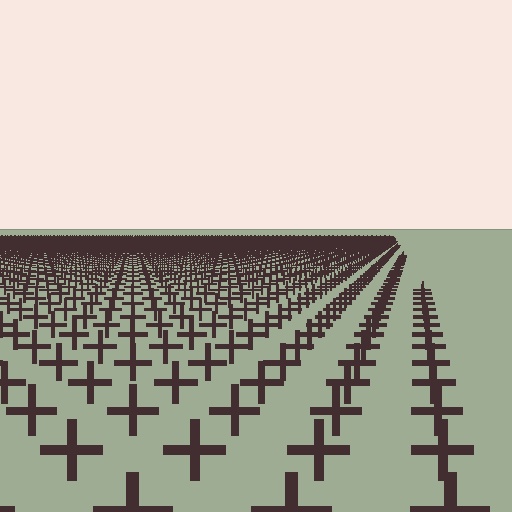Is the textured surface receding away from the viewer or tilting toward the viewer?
The surface is receding away from the viewer. Texture elements get smaller and denser toward the top.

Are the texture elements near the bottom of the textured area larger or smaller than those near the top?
Larger. Near the bottom, elements are closer to the viewer and appear at a bigger on-screen size.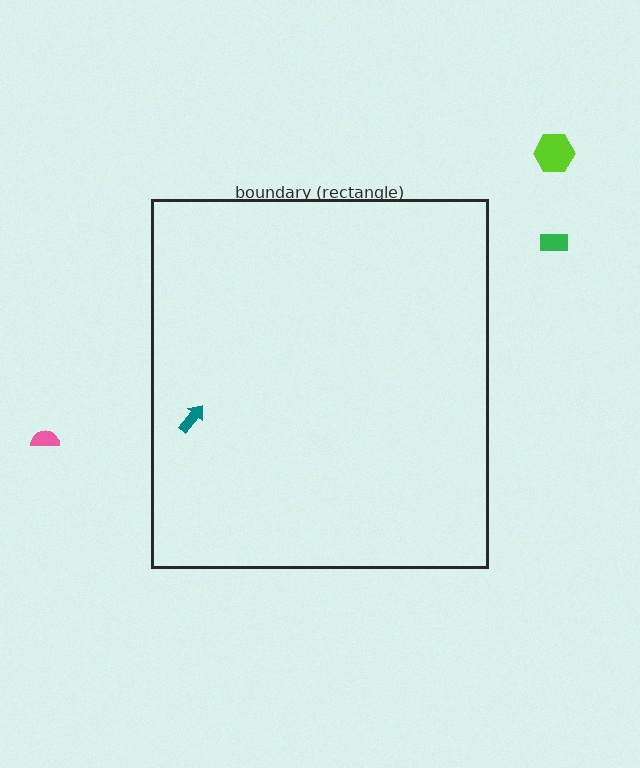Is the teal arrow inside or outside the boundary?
Inside.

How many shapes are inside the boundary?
1 inside, 3 outside.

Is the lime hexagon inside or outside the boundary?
Outside.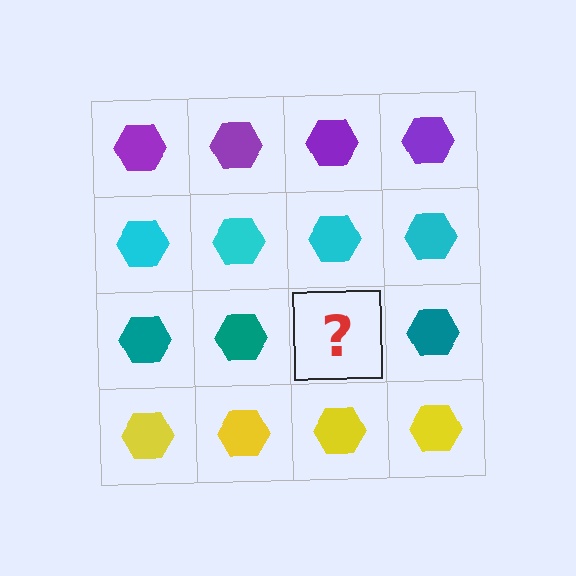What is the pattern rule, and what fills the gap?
The rule is that each row has a consistent color. The gap should be filled with a teal hexagon.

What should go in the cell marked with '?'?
The missing cell should contain a teal hexagon.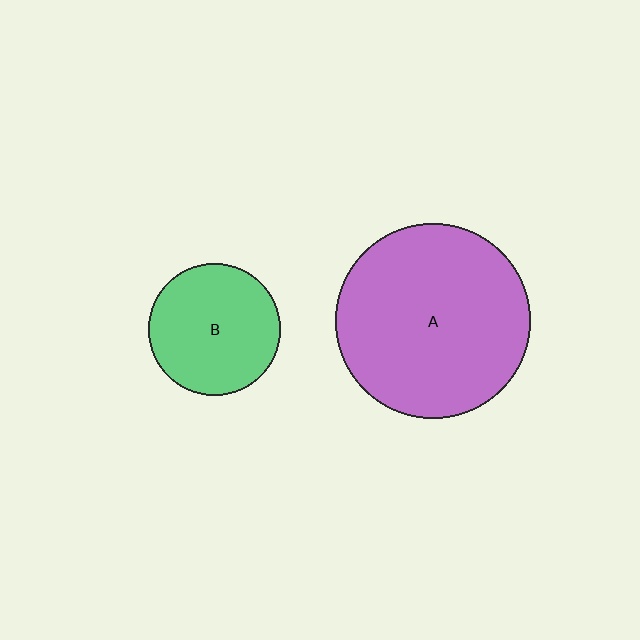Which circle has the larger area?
Circle A (purple).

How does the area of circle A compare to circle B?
Approximately 2.2 times.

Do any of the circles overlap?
No, none of the circles overlap.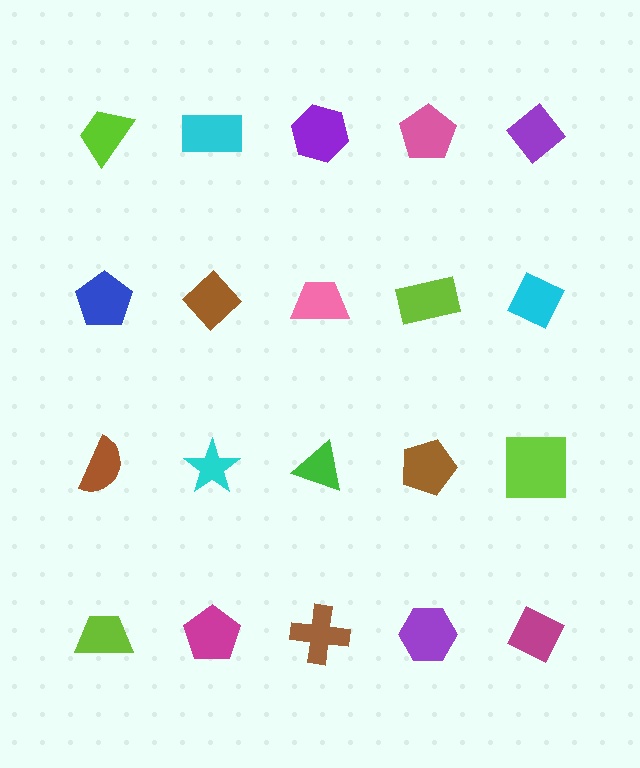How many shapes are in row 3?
5 shapes.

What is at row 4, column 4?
A purple hexagon.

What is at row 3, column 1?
A brown semicircle.